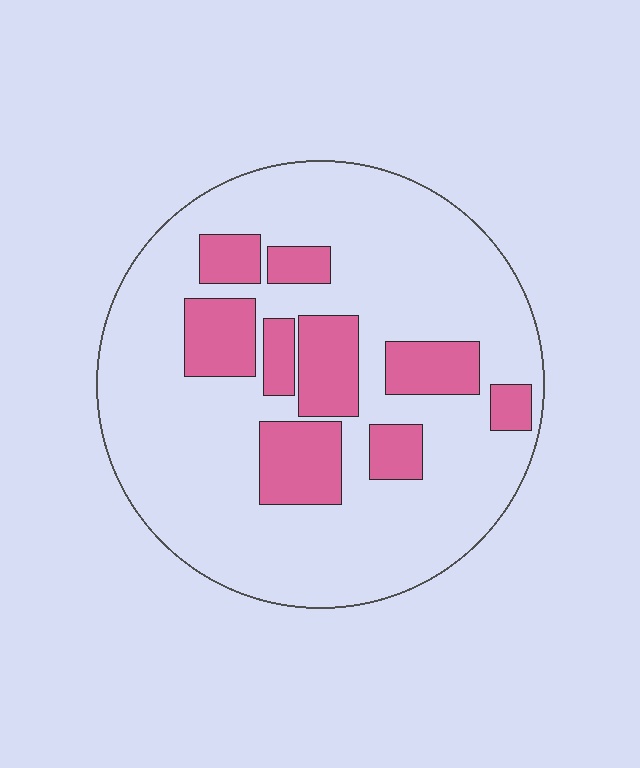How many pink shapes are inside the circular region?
9.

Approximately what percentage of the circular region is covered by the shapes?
Approximately 25%.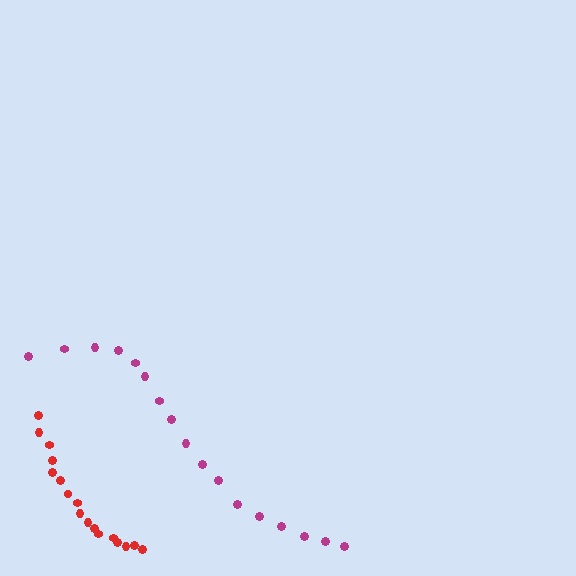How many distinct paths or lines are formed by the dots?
There are 2 distinct paths.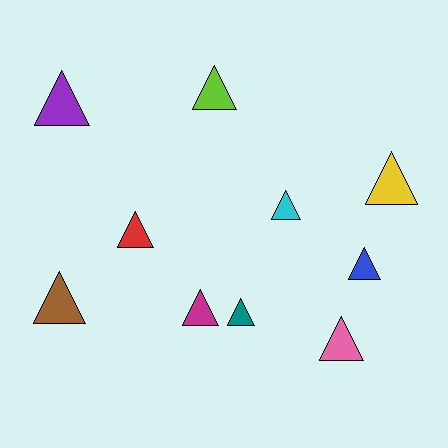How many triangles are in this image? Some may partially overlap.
There are 10 triangles.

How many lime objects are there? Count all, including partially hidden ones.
There is 1 lime object.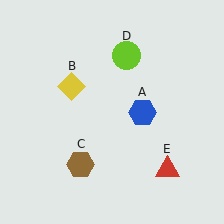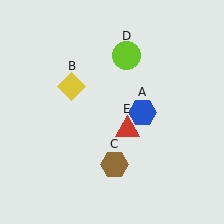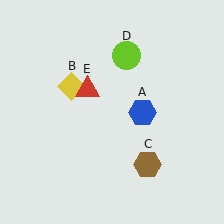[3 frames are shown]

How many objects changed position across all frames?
2 objects changed position: brown hexagon (object C), red triangle (object E).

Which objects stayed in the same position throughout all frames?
Blue hexagon (object A) and yellow diamond (object B) and lime circle (object D) remained stationary.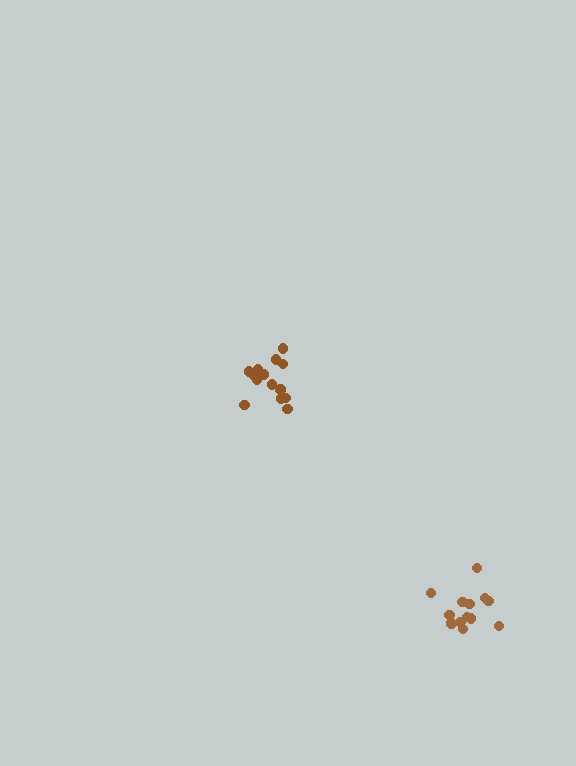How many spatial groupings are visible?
There are 2 spatial groupings.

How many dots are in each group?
Group 1: 14 dots, Group 2: 13 dots (27 total).